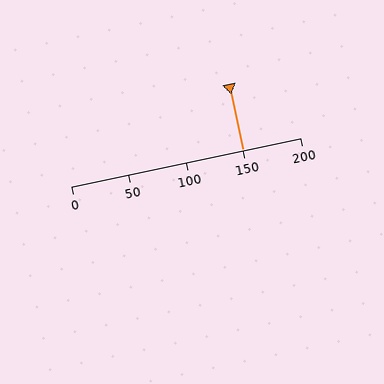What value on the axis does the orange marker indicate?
The marker indicates approximately 150.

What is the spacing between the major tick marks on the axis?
The major ticks are spaced 50 apart.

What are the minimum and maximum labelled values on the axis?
The axis runs from 0 to 200.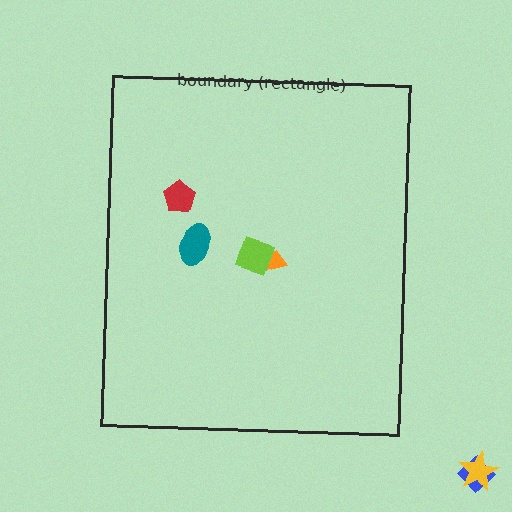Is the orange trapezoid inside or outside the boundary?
Inside.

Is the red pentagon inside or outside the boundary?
Inside.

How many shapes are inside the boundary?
4 inside, 2 outside.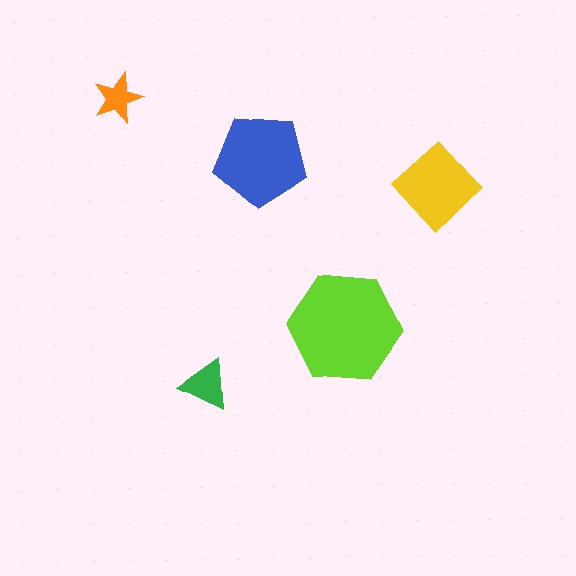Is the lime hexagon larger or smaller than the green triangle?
Larger.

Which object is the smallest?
The orange star.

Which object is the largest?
The lime hexagon.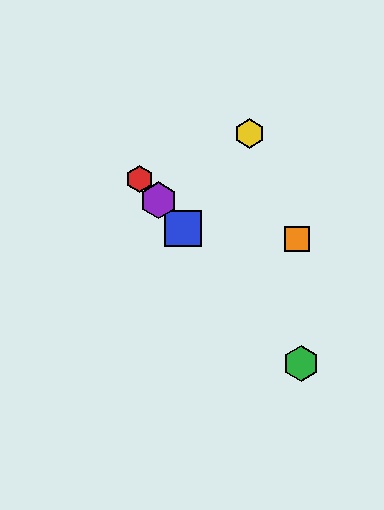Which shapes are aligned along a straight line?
The red hexagon, the blue square, the green hexagon, the purple hexagon are aligned along a straight line.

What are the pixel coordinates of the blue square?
The blue square is at (183, 229).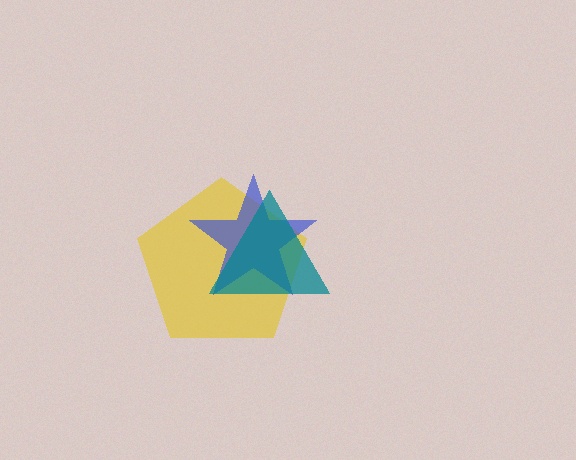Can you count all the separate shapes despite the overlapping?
Yes, there are 3 separate shapes.